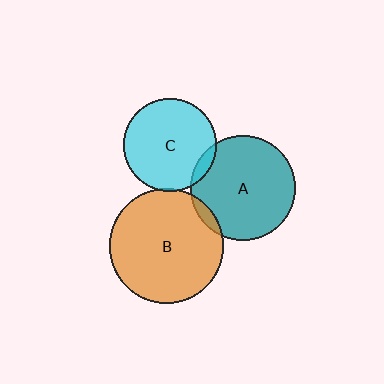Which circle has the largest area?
Circle B (orange).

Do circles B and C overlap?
Yes.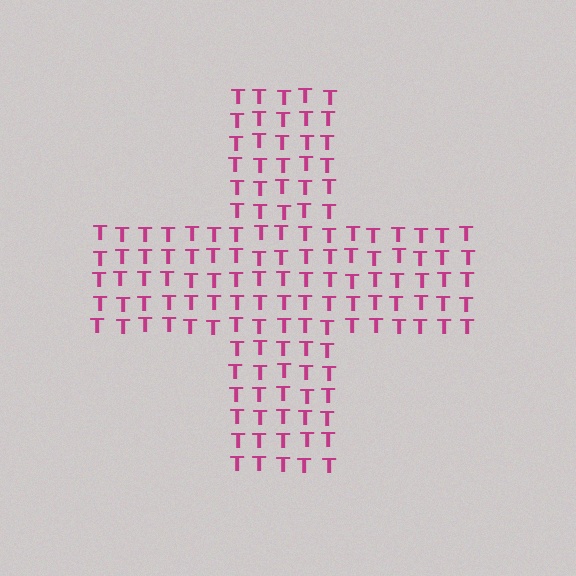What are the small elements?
The small elements are letter T's.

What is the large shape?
The large shape is a cross.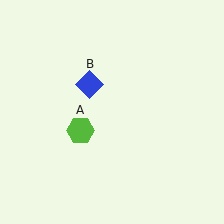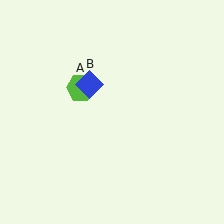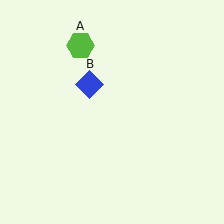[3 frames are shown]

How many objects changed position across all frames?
1 object changed position: lime hexagon (object A).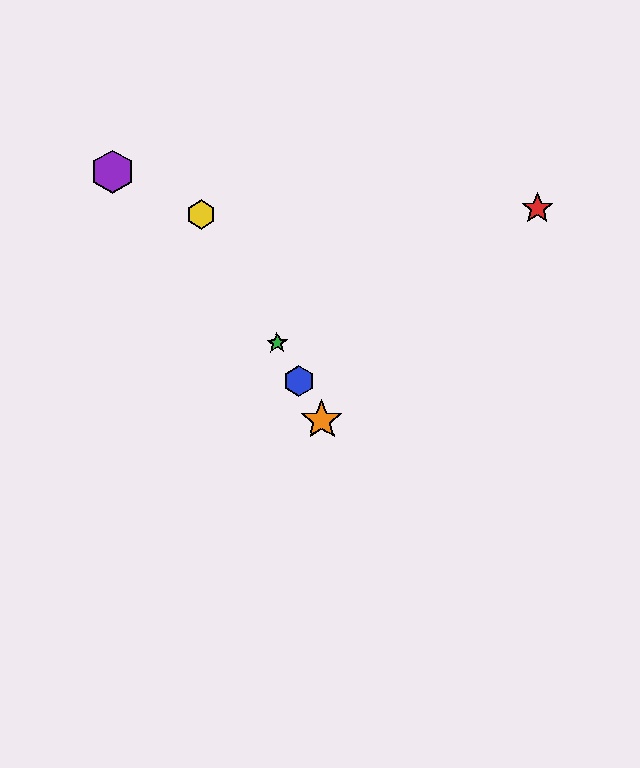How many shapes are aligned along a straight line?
4 shapes (the blue hexagon, the green star, the yellow hexagon, the orange star) are aligned along a straight line.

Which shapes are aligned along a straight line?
The blue hexagon, the green star, the yellow hexagon, the orange star are aligned along a straight line.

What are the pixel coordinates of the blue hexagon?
The blue hexagon is at (299, 381).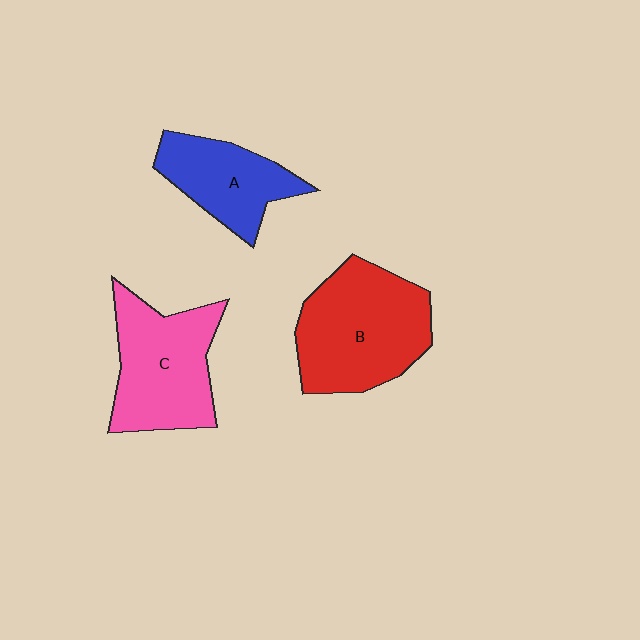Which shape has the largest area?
Shape B (red).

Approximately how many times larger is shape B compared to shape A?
Approximately 1.6 times.